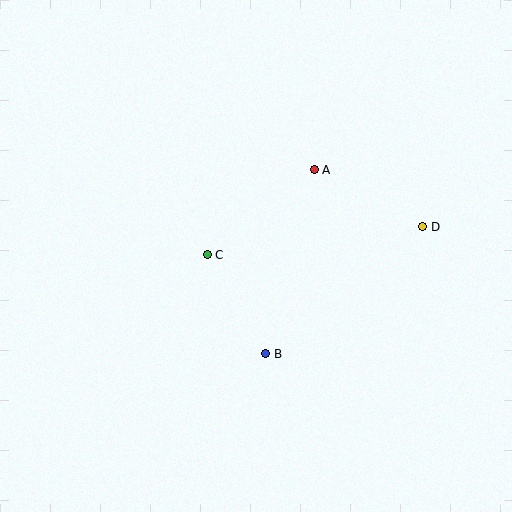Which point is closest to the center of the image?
Point C at (207, 255) is closest to the center.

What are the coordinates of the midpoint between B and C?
The midpoint between B and C is at (237, 304).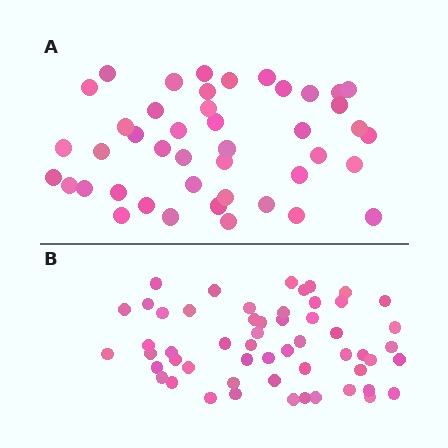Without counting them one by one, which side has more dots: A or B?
Region B (the bottom region) has more dots.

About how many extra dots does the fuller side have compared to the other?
Region B has roughly 12 or so more dots than region A.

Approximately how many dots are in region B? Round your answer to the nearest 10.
About 60 dots. (The exact count is 55, which rounds to 60.)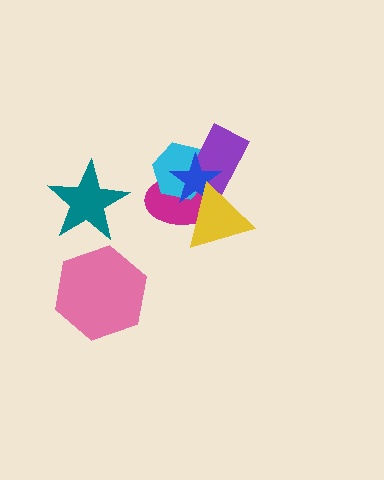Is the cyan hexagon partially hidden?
Yes, it is partially covered by another shape.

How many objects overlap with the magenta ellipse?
4 objects overlap with the magenta ellipse.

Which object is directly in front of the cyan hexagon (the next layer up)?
The purple rectangle is directly in front of the cyan hexagon.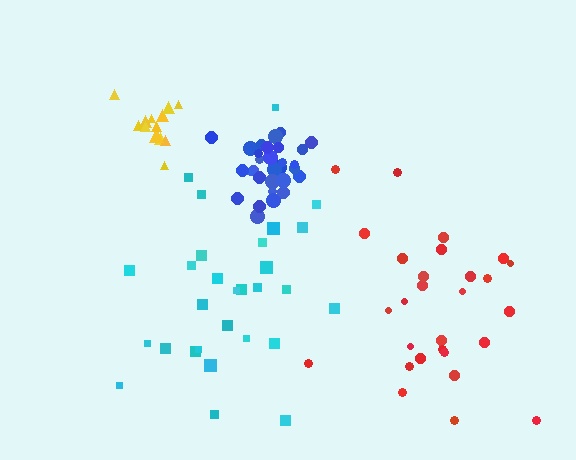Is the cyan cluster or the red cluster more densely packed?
Red.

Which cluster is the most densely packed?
Blue.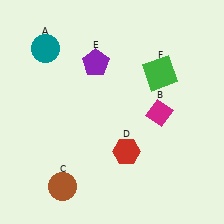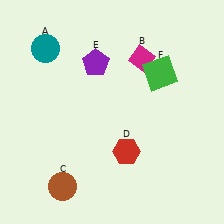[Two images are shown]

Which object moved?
The magenta diamond (B) moved up.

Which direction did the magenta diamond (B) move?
The magenta diamond (B) moved up.